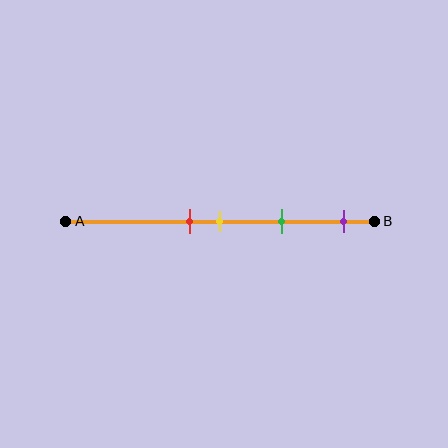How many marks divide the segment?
There are 4 marks dividing the segment.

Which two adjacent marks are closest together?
The red and yellow marks are the closest adjacent pair.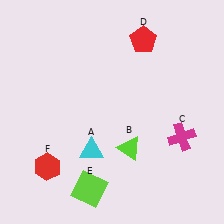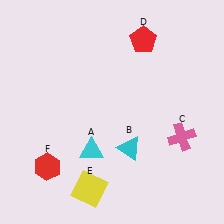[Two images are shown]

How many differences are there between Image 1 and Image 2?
There are 3 differences between the two images.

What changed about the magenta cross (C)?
In Image 1, C is magenta. In Image 2, it changed to pink.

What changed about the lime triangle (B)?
In Image 1, B is lime. In Image 2, it changed to cyan.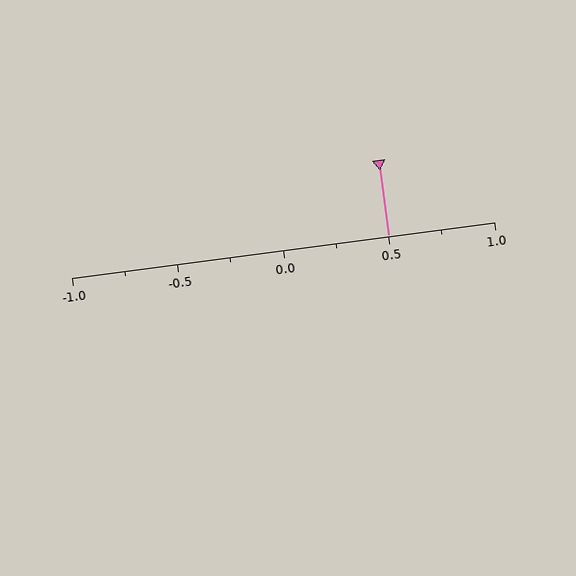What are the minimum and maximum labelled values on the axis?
The axis runs from -1.0 to 1.0.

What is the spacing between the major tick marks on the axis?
The major ticks are spaced 0.5 apart.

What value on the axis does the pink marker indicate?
The marker indicates approximately 0.5.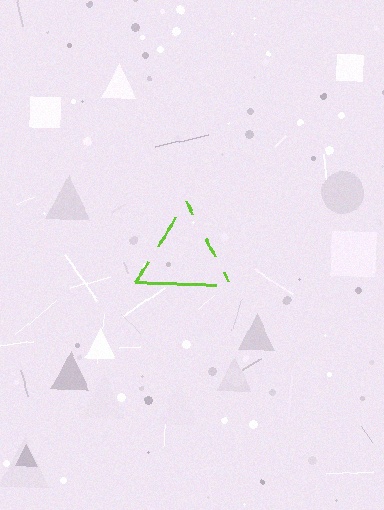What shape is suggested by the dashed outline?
The dashed outline suggests a triangle.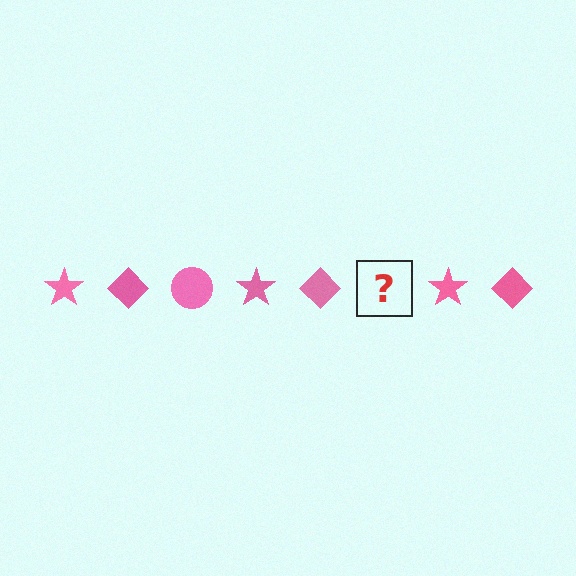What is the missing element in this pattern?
The missing element is a pink circle.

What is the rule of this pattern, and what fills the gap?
The rule is that the pattern cycles through star, diamond, circle shapes in pink. The gap should be filled with a pink circle.